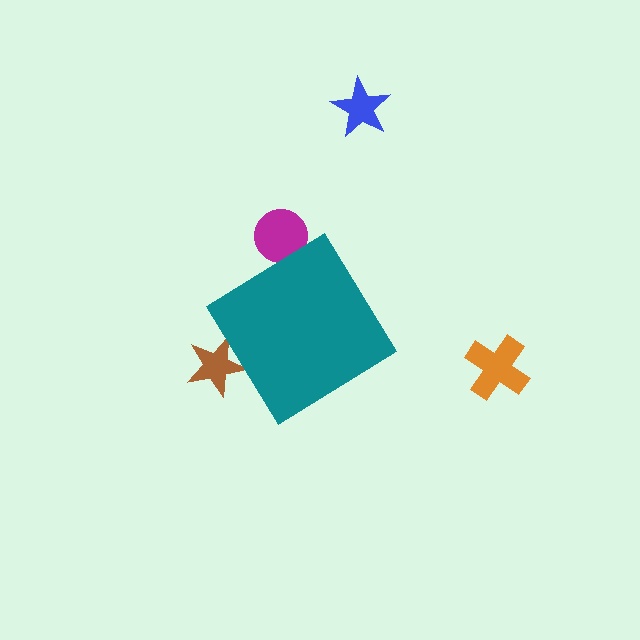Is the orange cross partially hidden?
No, the orange cross is fully visible.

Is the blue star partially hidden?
No, the blue star is fully visible.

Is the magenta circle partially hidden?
Yes, the magenta circle is partially hidden behind the teal diamond.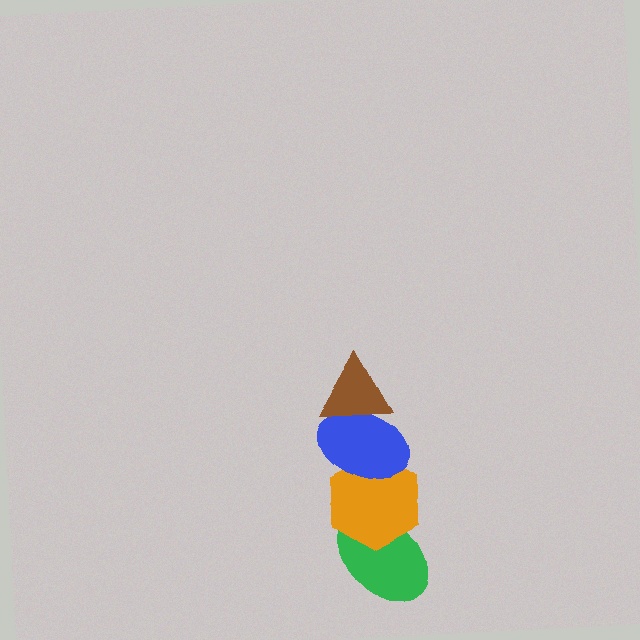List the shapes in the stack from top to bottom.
From top to bottom: the brown triangle, the blue ellipse, the orange hexagon, the green ellipse.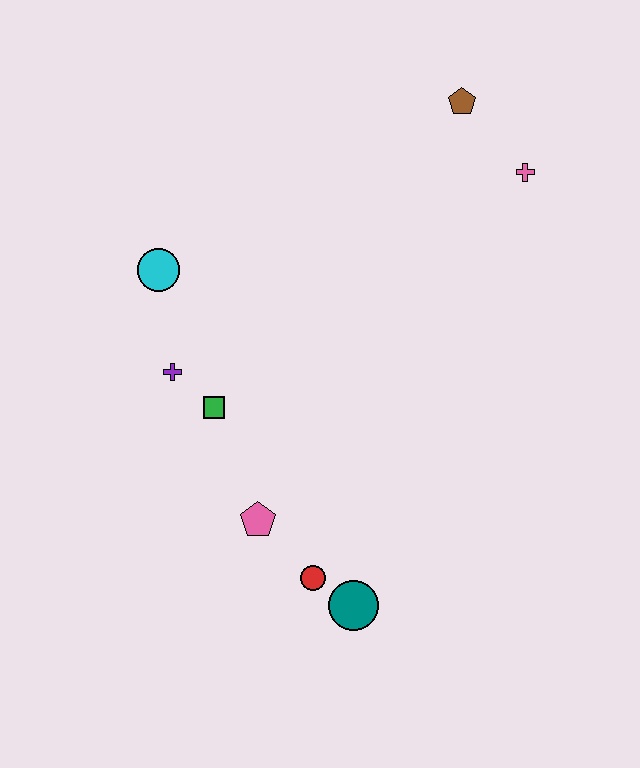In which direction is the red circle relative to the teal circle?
The red circle is to the left of the teal circle.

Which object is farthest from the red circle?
The brown pentagon is farthest from the red circle.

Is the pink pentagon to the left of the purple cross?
No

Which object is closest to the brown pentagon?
The pink cross is closest to the brown pentagon.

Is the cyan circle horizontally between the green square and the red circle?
No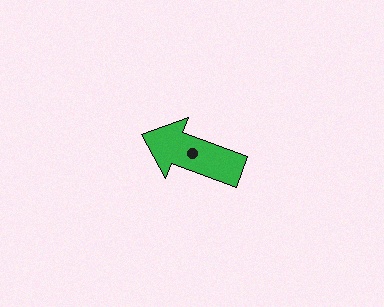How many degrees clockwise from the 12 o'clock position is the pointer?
Approximately 290 degrees.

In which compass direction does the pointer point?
West.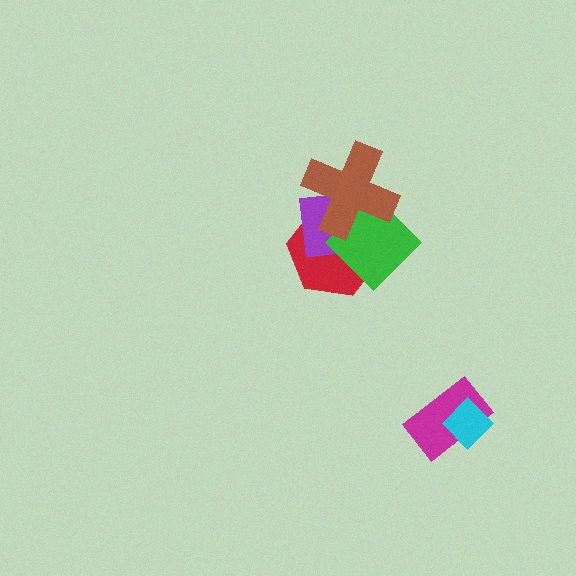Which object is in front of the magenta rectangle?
The cyan diamond is in front of the magenta rectangle.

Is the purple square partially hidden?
Yes, it is partially covered by another shape.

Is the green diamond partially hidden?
Yes, it is partially covered by another shape.